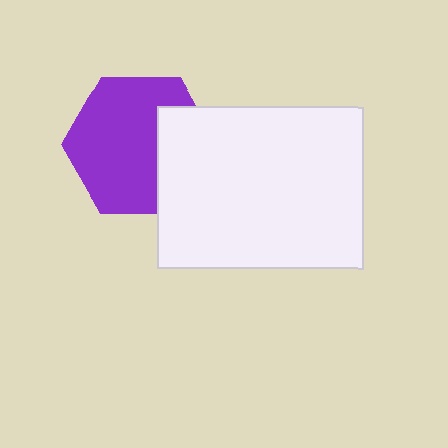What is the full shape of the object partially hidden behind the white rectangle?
The partially hidden object is a purple hexagon.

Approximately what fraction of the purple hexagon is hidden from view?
Roughly 30% of the purple hexagon is hidden behind the white rectangle.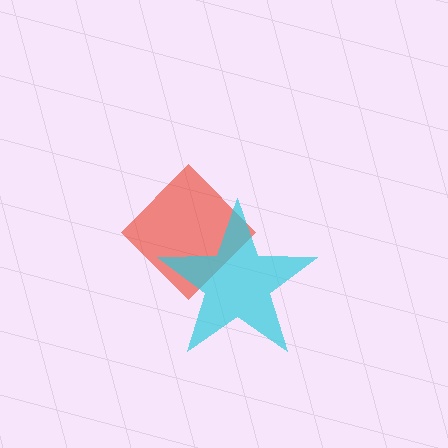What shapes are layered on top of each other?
The layered shapes are: a red diamond, a cyan star.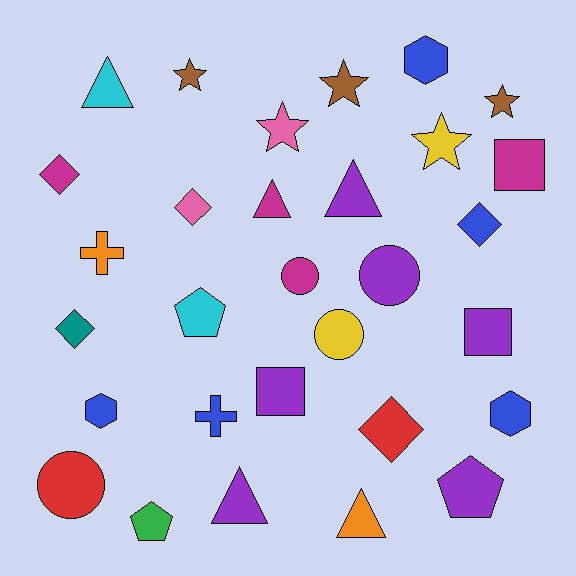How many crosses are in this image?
There are 2 crosses.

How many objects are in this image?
There are 30 objects.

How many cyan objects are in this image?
There are 2 cyan objects.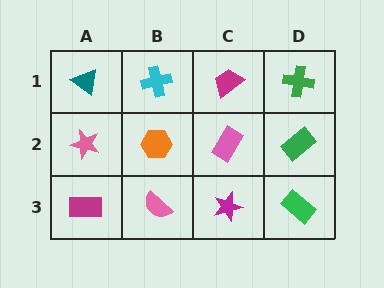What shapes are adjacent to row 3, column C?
A pink rectangle (row 2, column C), a pink semicircle (row 3, column B), a green rectangle (row 3, column D).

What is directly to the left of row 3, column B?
A magenta rectangle.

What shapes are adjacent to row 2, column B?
A cyan cross (row 1, column B), a pink semicircle (row 3, column B), a pink star (row 2, column A), a pink rectangle (row 2, column C).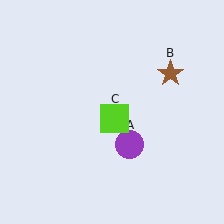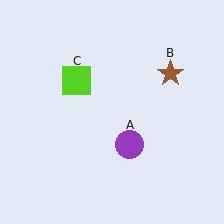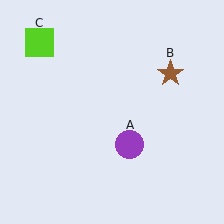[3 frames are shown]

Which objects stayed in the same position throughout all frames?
Purple circle (object A) and brown star (object B) remained stationary.